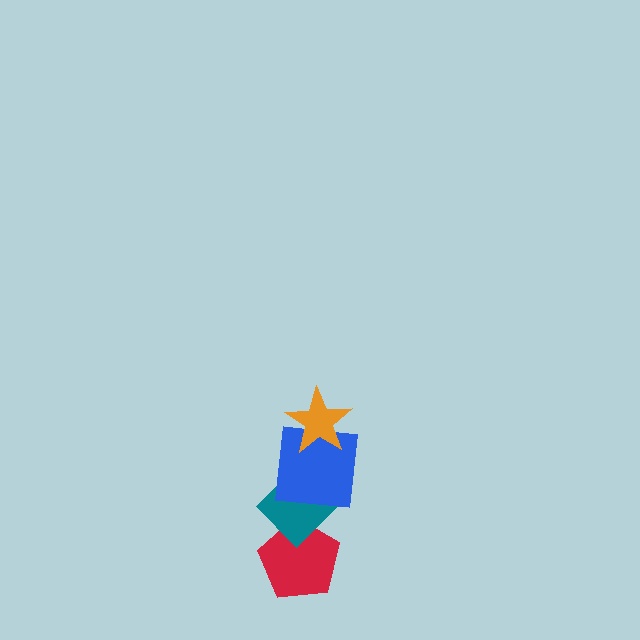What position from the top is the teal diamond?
The teal diamond is 3rd from the top.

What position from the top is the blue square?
The blue square is 2nd from the top.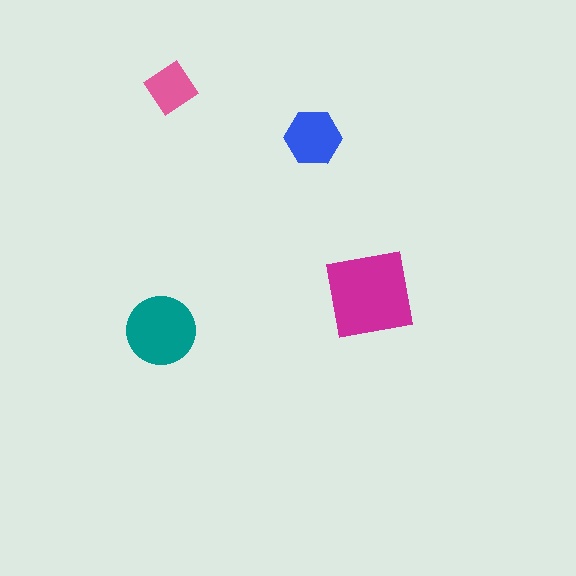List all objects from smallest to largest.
The pink diamond, the blue hexagon, the teal circle, the magenta square.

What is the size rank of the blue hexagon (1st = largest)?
3rd.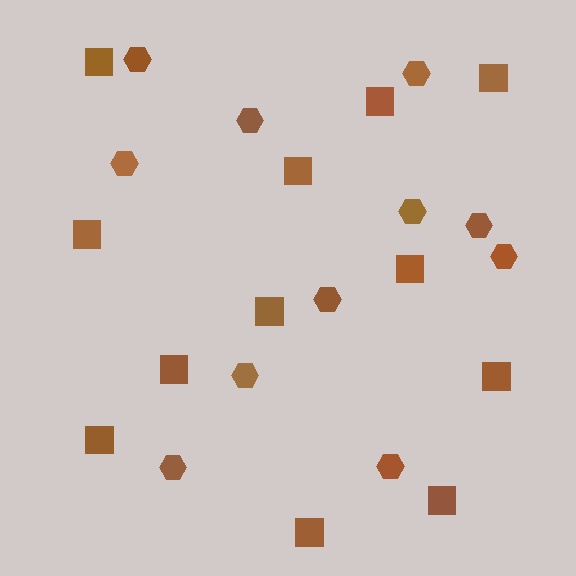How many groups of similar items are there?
There are 2 groups: one group of hexagons (11) and one group of squares (12).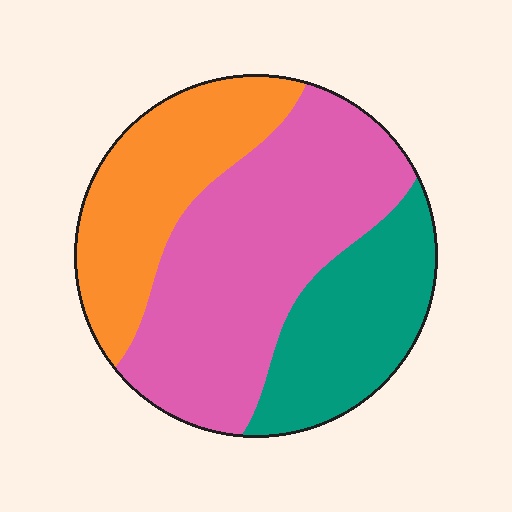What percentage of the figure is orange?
Orange takes up about one quarter (1/4) of the figure.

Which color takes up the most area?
Pink, at roughly 50%.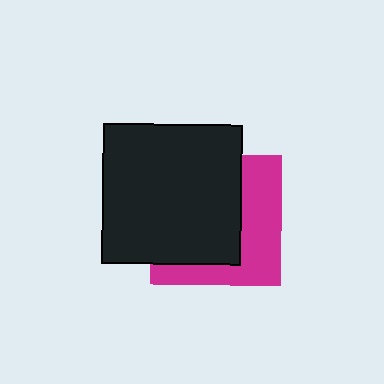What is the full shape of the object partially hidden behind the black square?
The partially hidden object is a magenta square.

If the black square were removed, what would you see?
You would see the complete magenta square.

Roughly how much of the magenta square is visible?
A small part of it is visible (roughly 41%).